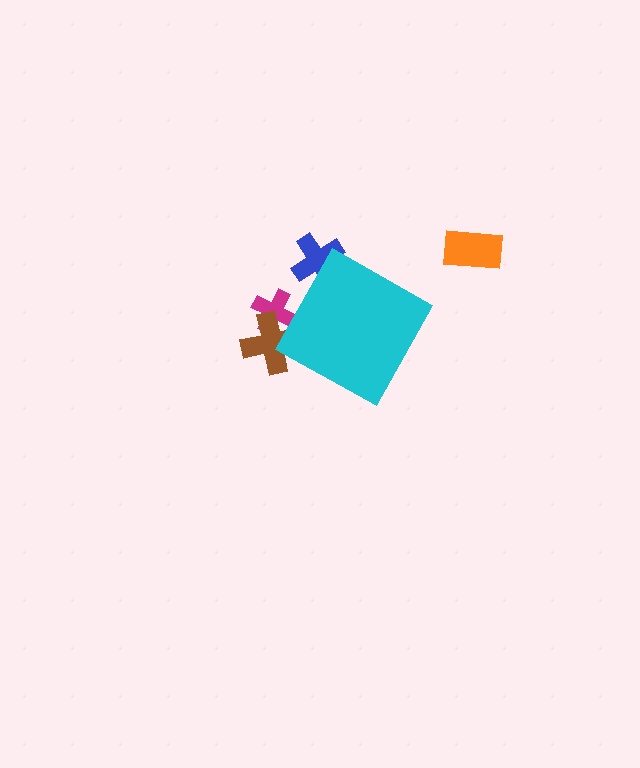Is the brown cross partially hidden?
Yes, the brown cross is partially hidden behind the cyan diamond.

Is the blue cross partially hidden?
Yes, the blue cross is partially hidden behind the cyan diamond.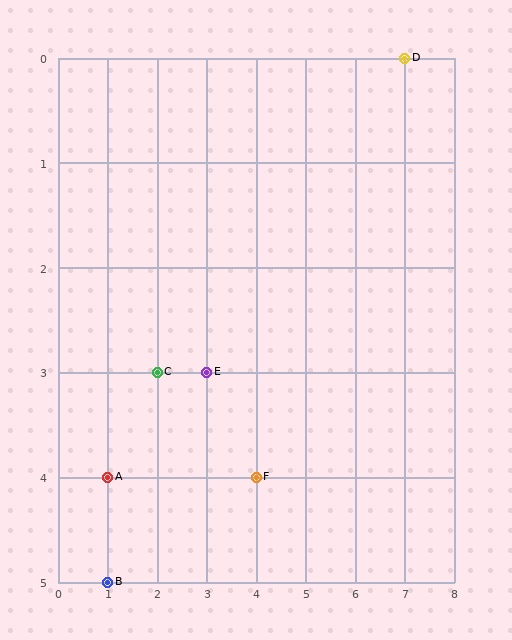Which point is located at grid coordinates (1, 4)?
Point A is at (1, 4).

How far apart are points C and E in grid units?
Points C and E are 1 column apart.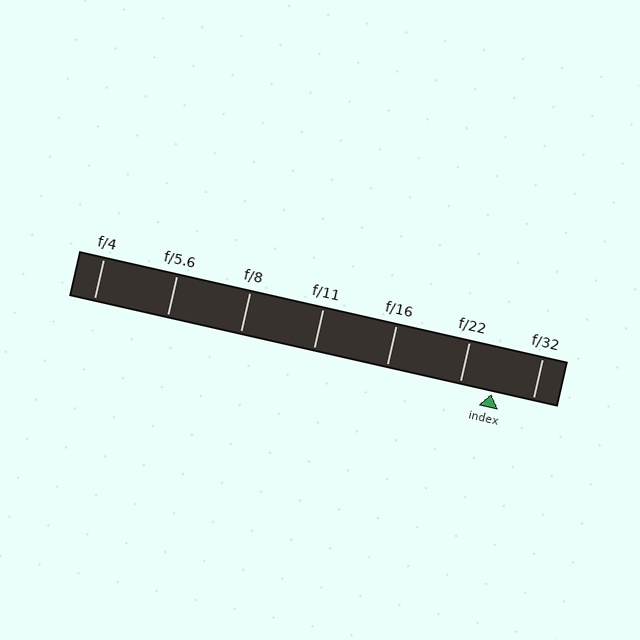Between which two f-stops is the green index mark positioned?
The index mark is between f/22 and f/32.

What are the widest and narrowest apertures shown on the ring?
The widest aperture shown is f/4 and the narrowest is f/32.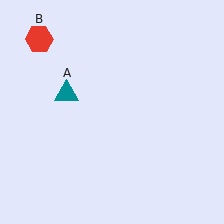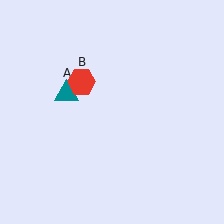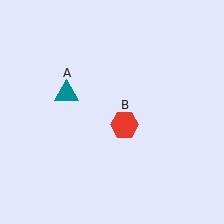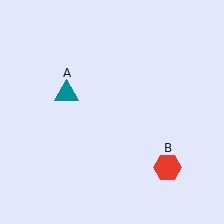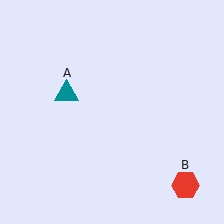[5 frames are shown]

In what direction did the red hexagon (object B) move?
The red hexagon (object B) moved down and to the right.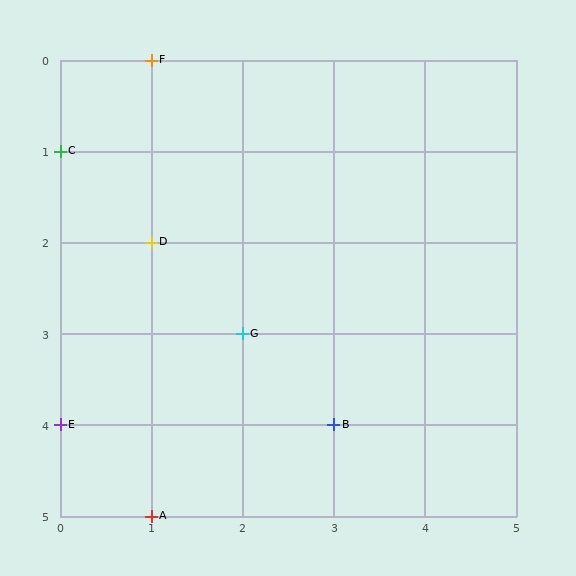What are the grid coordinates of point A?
Point A is at grid coordinates (1, 5).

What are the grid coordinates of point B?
Point B is at grid coordinates (3, 4).